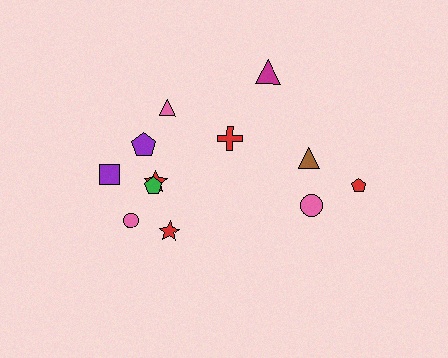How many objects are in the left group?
There are 8 objects.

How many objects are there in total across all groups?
There are 12 objects.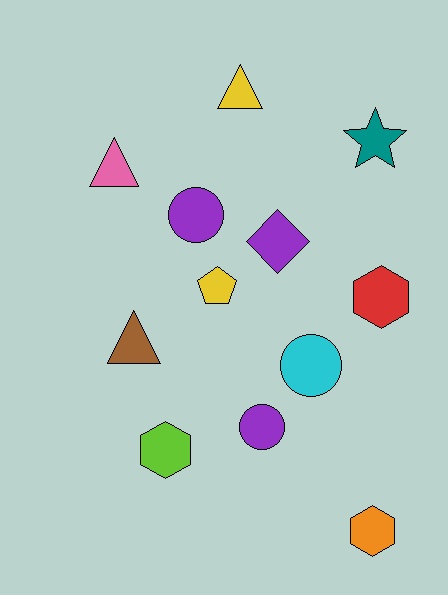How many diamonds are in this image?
There is 1 diamond.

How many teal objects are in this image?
There is 1 teal object.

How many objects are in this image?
There are 12 objects.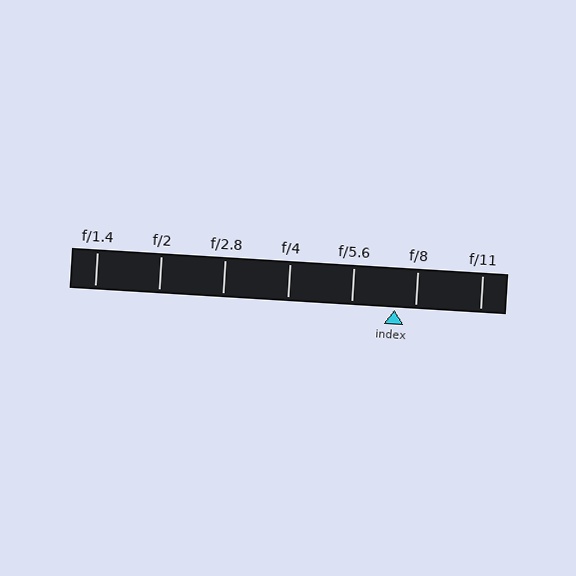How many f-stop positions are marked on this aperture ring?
There are 7 f-stop positions marked.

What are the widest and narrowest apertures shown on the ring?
The widest aperture shown is f/1.4 and the narrowest is f/11.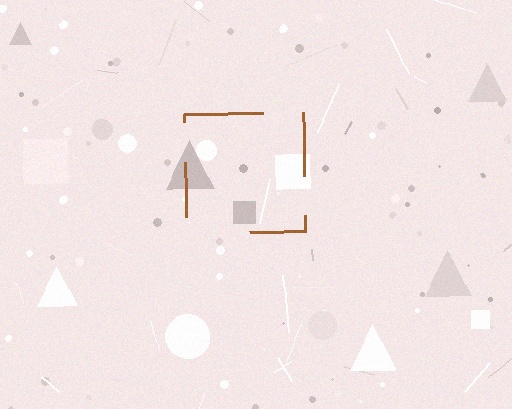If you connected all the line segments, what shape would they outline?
They would outline a square.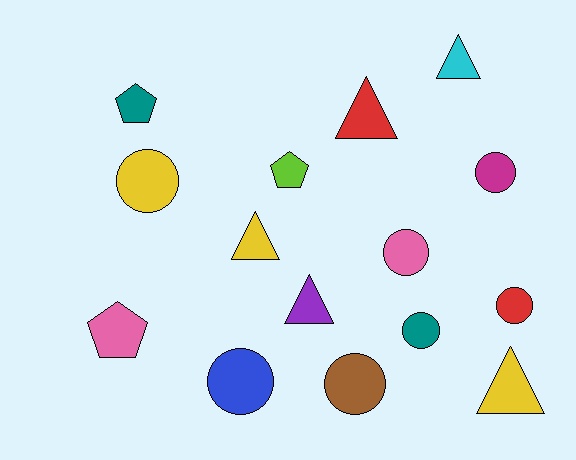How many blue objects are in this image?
There is 1 blue object.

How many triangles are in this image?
There are 5 triangles.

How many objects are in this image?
There are 15 objects.